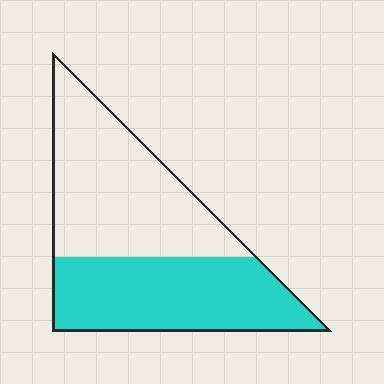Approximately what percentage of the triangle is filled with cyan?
Approximately 45%.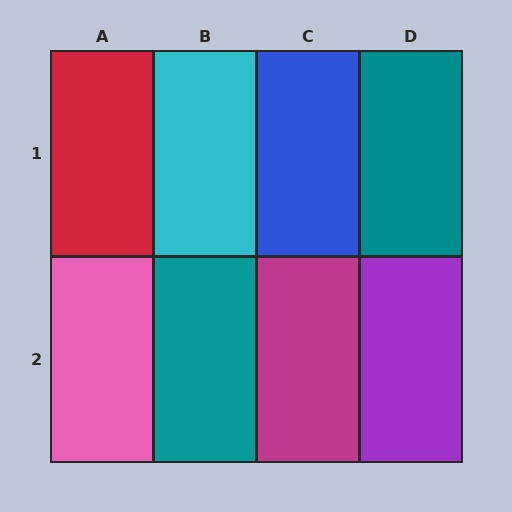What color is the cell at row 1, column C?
Blue.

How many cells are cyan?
1 cell is cyan.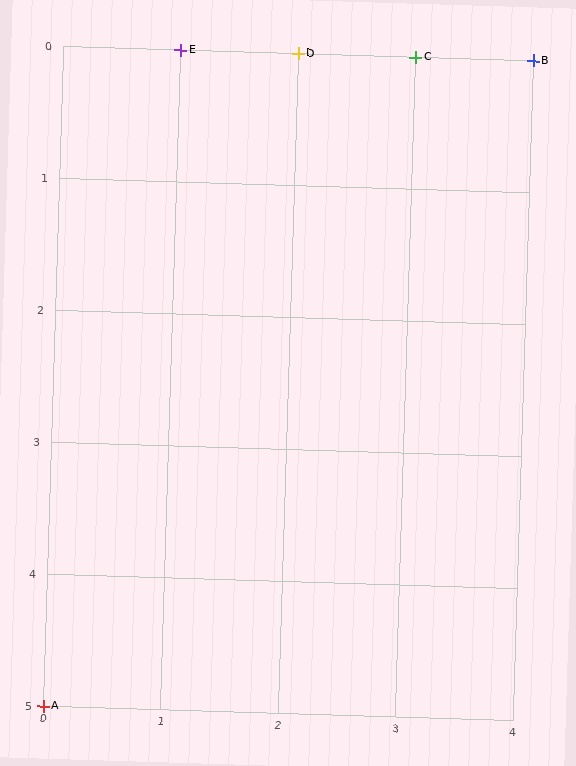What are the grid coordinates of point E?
Point E is at grid coordinates (1, 0).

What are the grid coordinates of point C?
Point C is at grid coordinates (3, 0).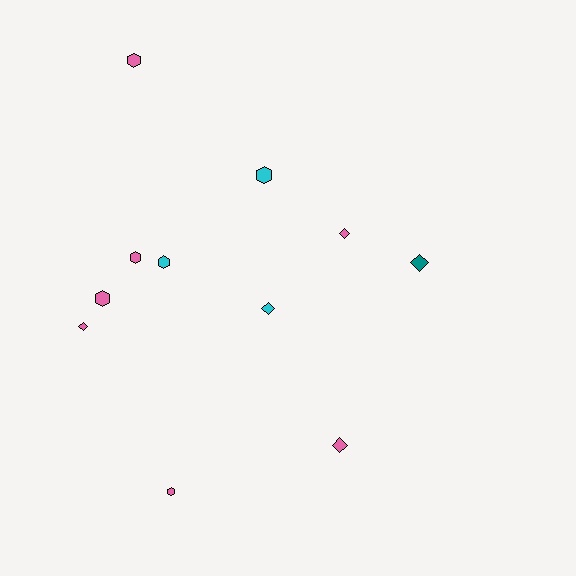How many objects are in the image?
There are 11 objects.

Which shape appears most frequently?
Hexagon, with 6 objects.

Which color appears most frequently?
Pink, with 7 objects.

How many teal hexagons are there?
There are no teal hexagons.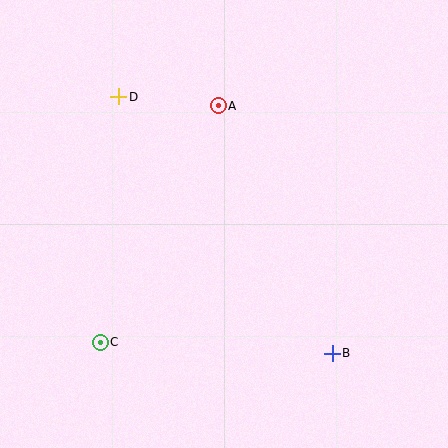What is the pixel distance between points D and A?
The distance between D and A is 100 pixels.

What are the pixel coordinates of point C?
Point C is at (100, 342).